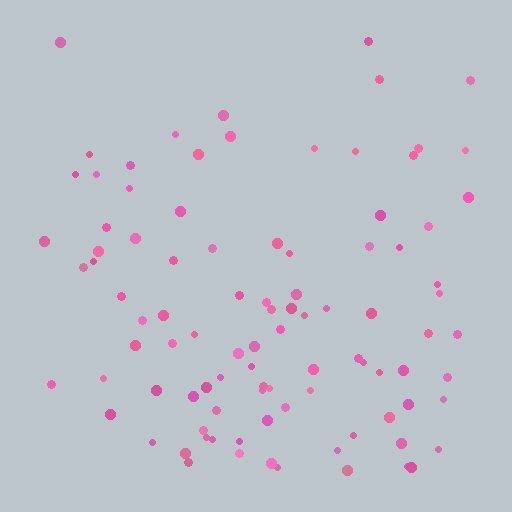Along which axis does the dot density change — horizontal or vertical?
Vertical.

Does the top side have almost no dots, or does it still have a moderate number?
Still a moderate number, just noticeably fewer than the bottom.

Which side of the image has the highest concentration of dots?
The bottom.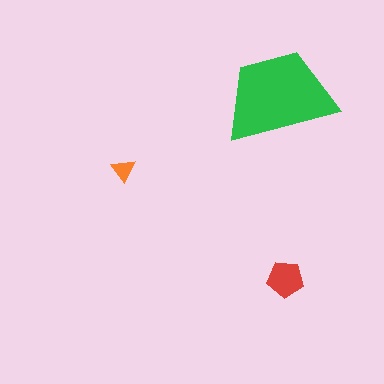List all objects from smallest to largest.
The orange triangle, the red pentagon, the green trapezoid.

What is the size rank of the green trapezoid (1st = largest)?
1st.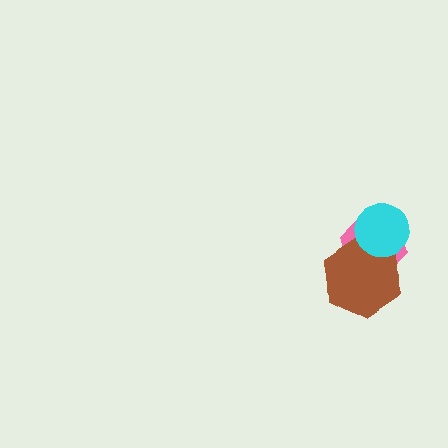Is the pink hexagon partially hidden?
Yes, it is partially covered by another shape.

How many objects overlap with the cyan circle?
2 objects overlap with the cyan circle.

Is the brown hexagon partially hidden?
Yes, it is partially covered by another shape.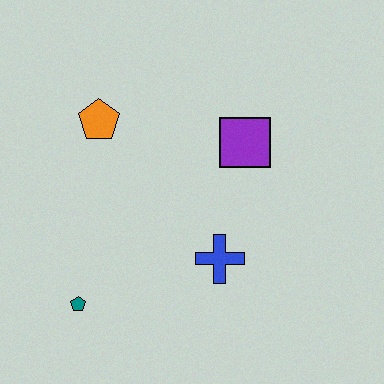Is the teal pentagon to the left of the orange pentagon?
Yes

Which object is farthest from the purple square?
The teal pentagon is farthest from the purple square.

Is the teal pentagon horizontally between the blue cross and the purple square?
No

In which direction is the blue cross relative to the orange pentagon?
The blue cross is below the orange pentagon.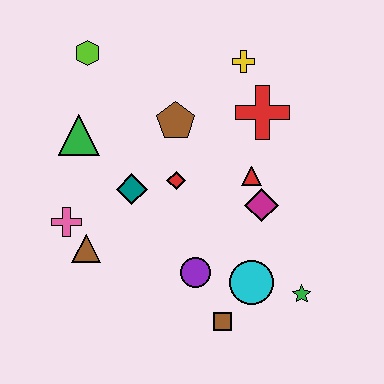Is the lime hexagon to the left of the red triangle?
Yes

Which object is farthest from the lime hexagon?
The green star is farthest from the lime hexagon.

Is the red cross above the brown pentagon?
Yes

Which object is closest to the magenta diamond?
The red triangle is closest to the magenta diamond.